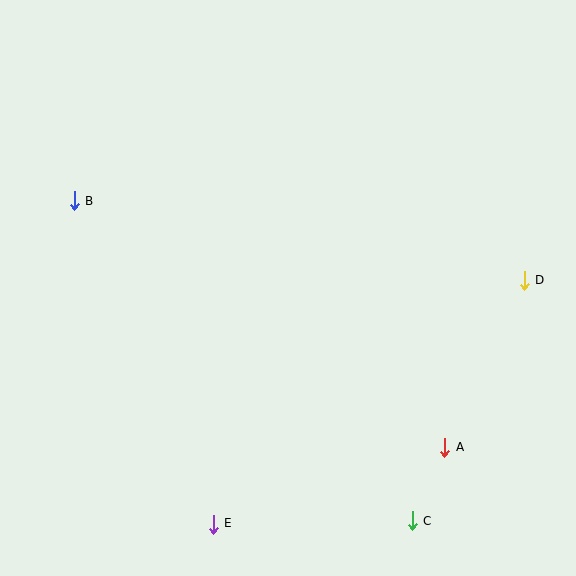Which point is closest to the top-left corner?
Point B is closest to the top-left corner.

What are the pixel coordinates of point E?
Point E is at (213, 524).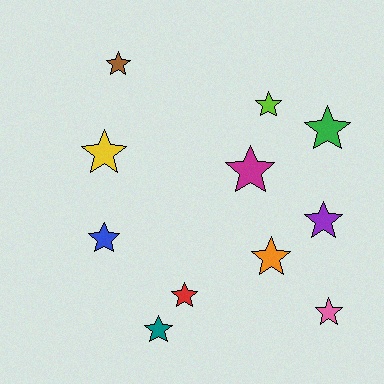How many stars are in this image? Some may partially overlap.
There are 11 stars.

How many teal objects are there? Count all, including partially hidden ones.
There is 1 teal object.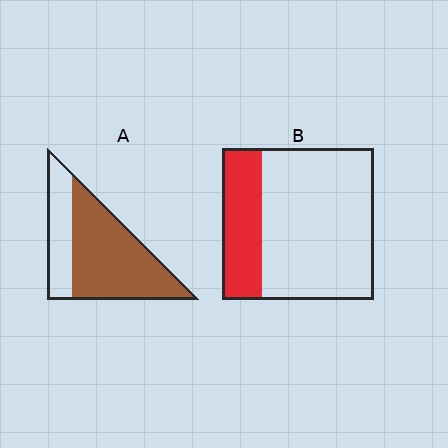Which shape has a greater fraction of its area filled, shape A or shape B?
Shape A.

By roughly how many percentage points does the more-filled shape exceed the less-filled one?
By roughly 45 percentage points (A over B).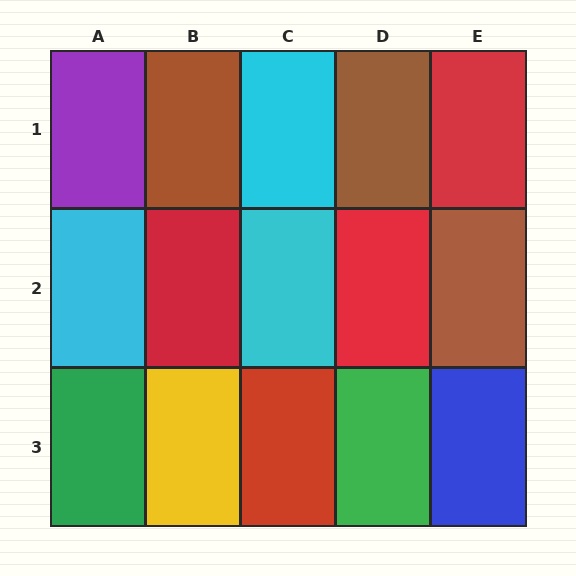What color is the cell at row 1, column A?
Purple.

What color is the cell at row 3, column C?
Red.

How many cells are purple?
1 cell is purple.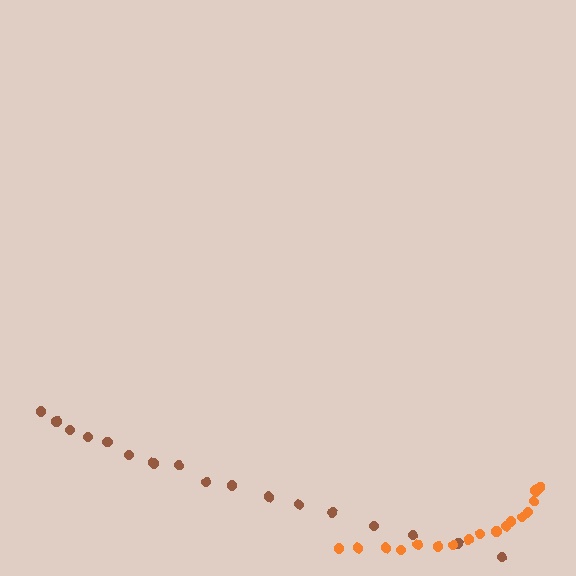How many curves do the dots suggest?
There are 2 distinct paths.